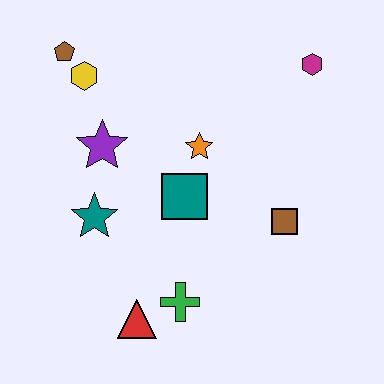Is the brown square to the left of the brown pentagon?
No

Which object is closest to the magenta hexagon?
The orange star is closest to the magenta hexagon.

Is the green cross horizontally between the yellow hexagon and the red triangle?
No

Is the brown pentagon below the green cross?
No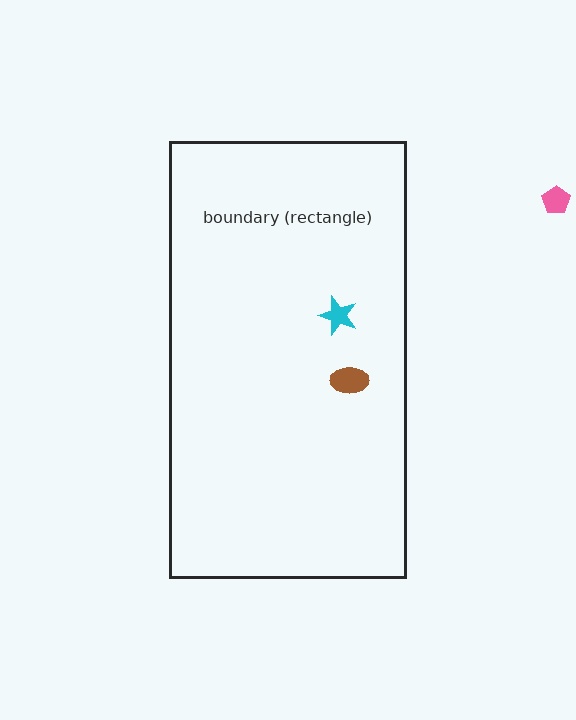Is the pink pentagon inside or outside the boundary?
Outside.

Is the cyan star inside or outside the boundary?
Inside.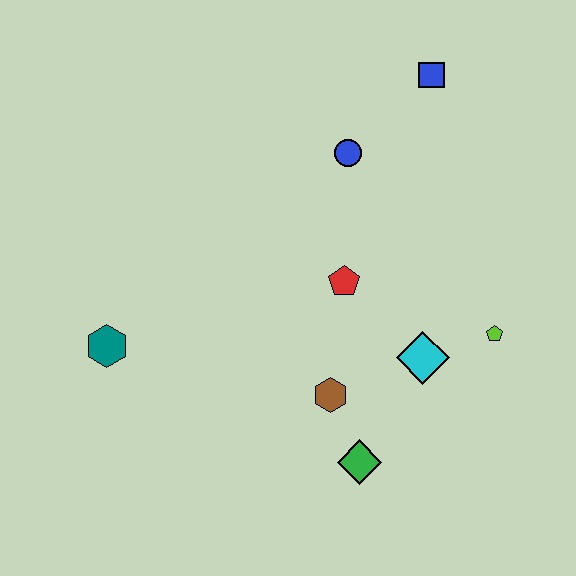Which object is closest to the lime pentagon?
The cyan diamond is closest to the lime pentagon.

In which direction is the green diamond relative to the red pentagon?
The green diamond is below the red pentagon.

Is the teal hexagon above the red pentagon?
No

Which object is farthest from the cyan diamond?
The teal hexagon is farthest from the cyan diamond.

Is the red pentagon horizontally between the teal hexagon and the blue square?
Yes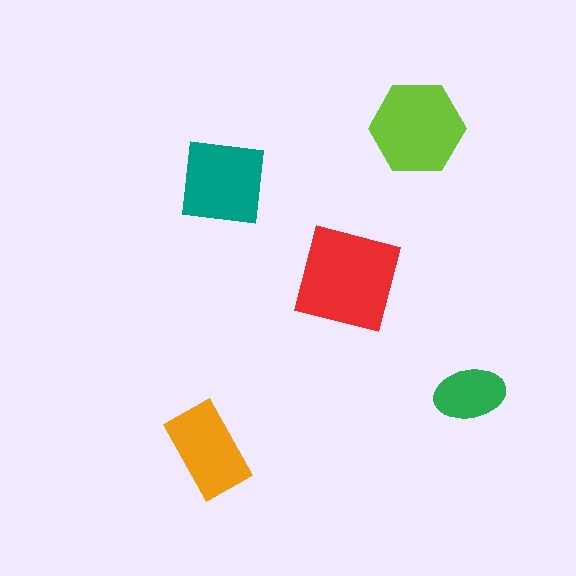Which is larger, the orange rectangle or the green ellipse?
The orange rectangle.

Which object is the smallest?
The green ellipse.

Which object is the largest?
The red square.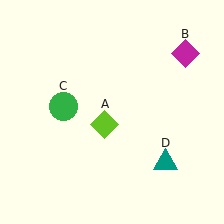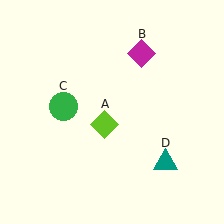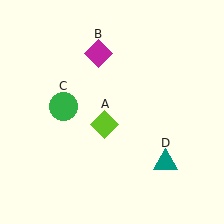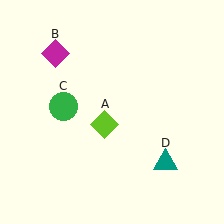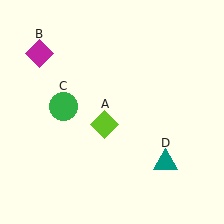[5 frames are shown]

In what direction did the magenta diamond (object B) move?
The magenta diamond (object B) moved left.